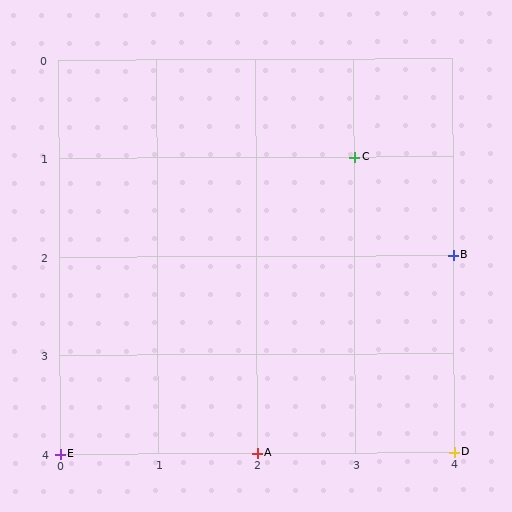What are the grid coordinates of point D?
Point D is at grid coordinates (4, 4).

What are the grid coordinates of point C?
Point C is at grid coordinates (3, 1).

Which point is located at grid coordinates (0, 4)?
Point E is at (0, 4).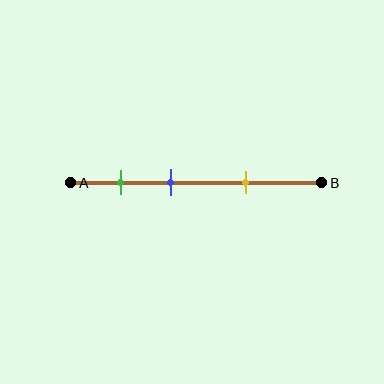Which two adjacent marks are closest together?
The green and blue marks are the closest adjacent pair.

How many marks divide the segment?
There are 3 marks dividing the segment.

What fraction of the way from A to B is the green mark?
The green mark is approximately 20% (0.2) of the way from A to B.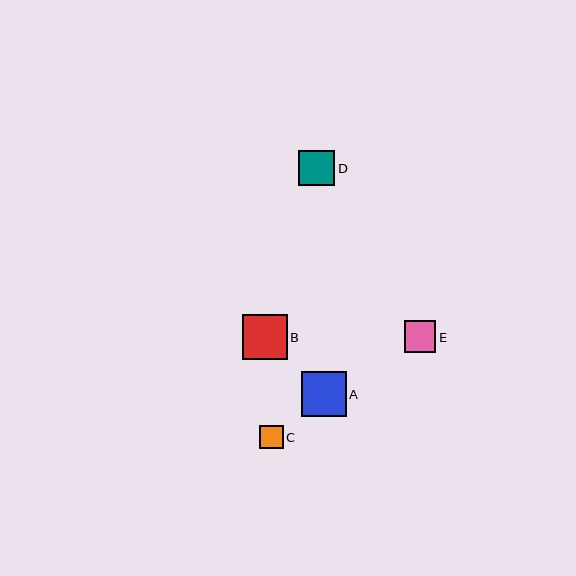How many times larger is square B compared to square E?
Square B is approximately 1.4 times the size of square E.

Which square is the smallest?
Square C is the smallest with a size of approximately 23 pixels.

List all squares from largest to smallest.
From largest to smallest: B, A, D, E, C.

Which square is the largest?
Square B is the largest with a size of approximately 45 pixels.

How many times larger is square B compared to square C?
Square B is approximately 1.9 times the size of square C.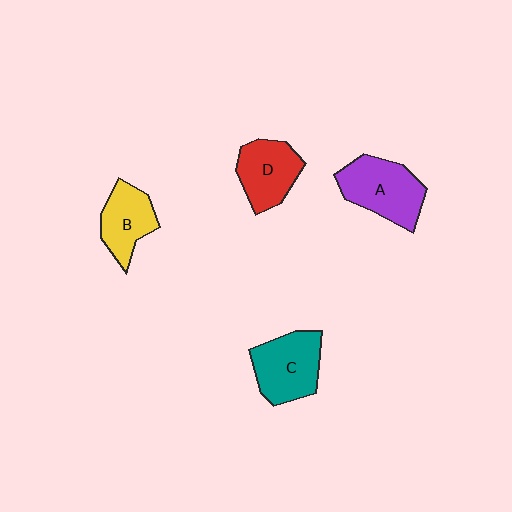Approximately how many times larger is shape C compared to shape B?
Approximately 1.3 times.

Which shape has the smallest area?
Shape B (yellow).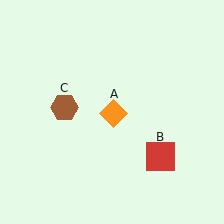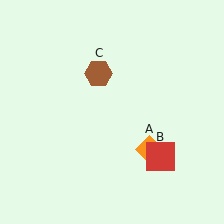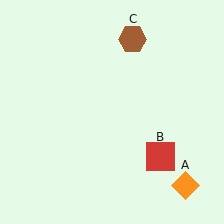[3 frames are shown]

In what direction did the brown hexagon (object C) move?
The brown hexagon (object C) moved up and to the right.